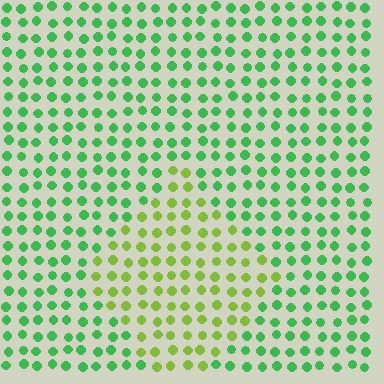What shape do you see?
I see a diamond.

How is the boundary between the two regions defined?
The boundary is defined purely by a slight shift in hue (about 43 degrees). Spacing, size, and orientation are identical on both sides.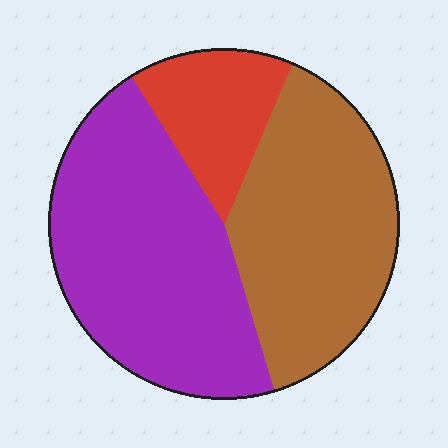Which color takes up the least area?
Red, at roughly 15%.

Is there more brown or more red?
Brown.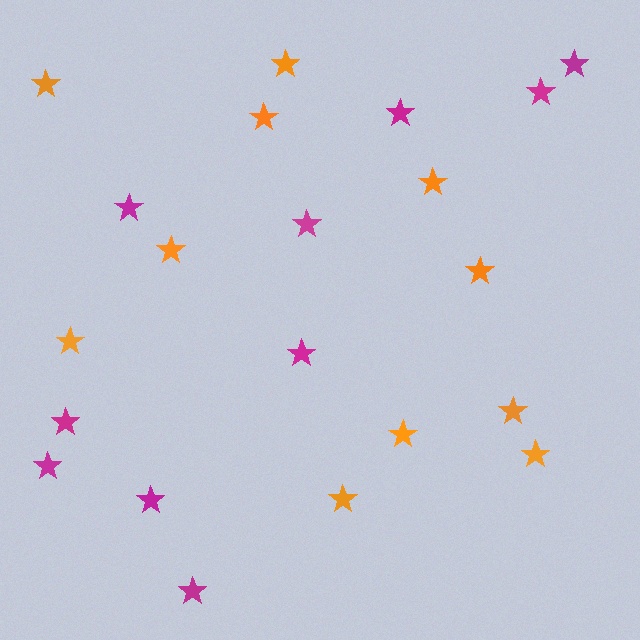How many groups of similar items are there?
There are 2 groups: one group of magenta stars (10) and one group of orange stars (11).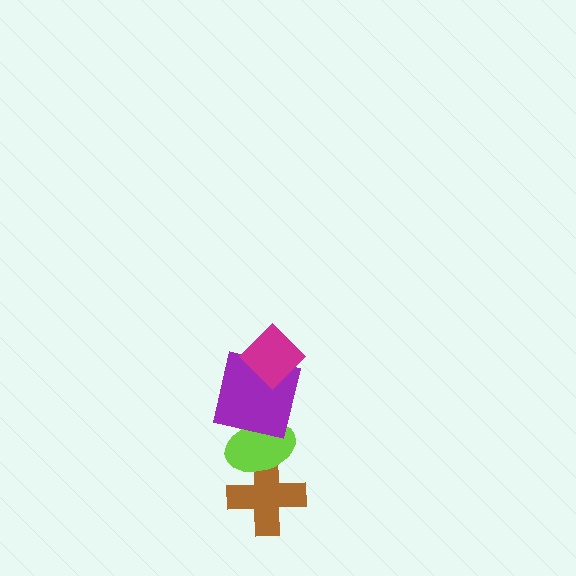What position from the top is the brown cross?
The brown cross is 4th from the top.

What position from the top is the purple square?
The purple square is 2nd from the top.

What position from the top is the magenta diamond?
The magenta diamond is 1st from the top.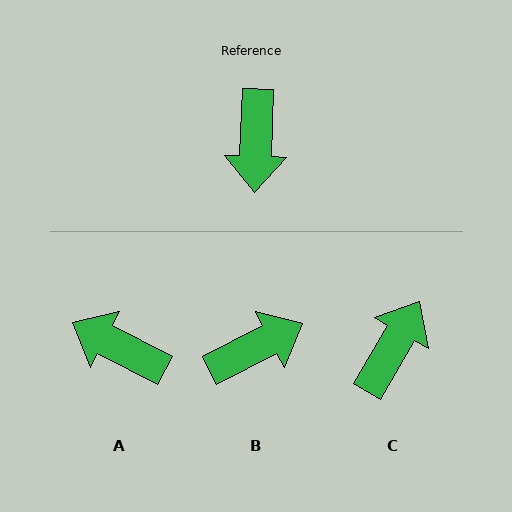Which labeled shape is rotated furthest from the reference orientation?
C, about 152 degrees away.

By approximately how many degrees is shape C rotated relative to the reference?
Approximately 152 degrees counter-clockwise.